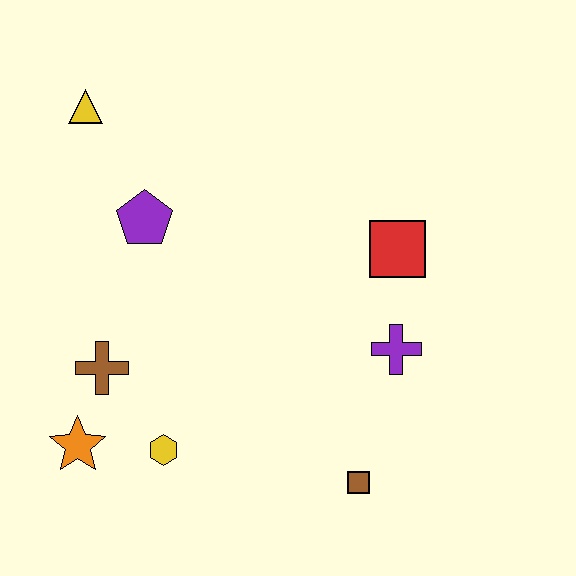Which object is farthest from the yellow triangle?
The brown square is farthest from the yellow triangle.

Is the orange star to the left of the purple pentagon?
Yes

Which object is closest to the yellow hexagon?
The orange star is closest to the yellow hexagon.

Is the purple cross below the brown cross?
No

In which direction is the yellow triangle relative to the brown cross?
The yellow triangle is above the brown cross.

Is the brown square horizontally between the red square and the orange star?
Yes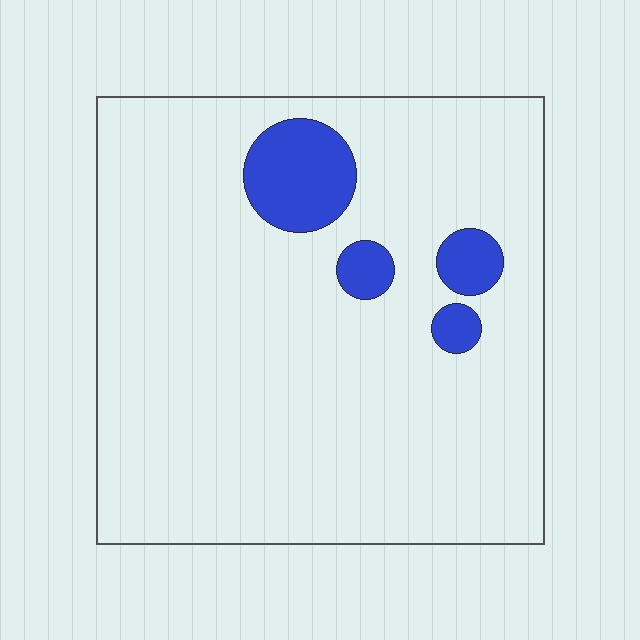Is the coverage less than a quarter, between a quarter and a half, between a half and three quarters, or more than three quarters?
Less than a quarter.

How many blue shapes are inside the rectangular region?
4.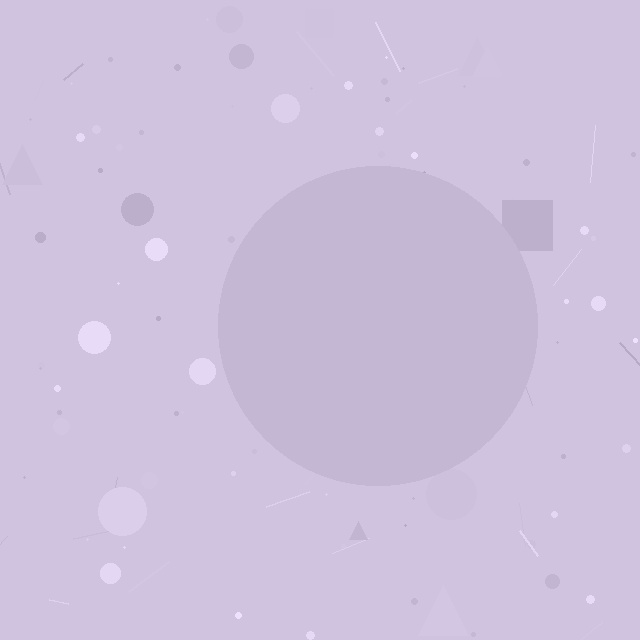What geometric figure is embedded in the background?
A circle is embedded in the background.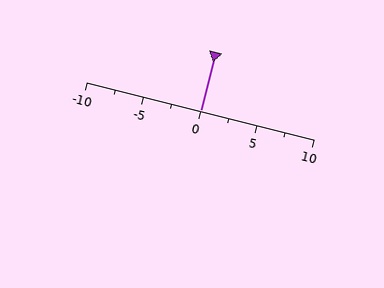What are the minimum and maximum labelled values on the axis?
The axis runs from -10 to 10.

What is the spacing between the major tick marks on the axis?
The major ticks are spaced 5 apart.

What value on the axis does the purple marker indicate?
The marker indicates approximately 0.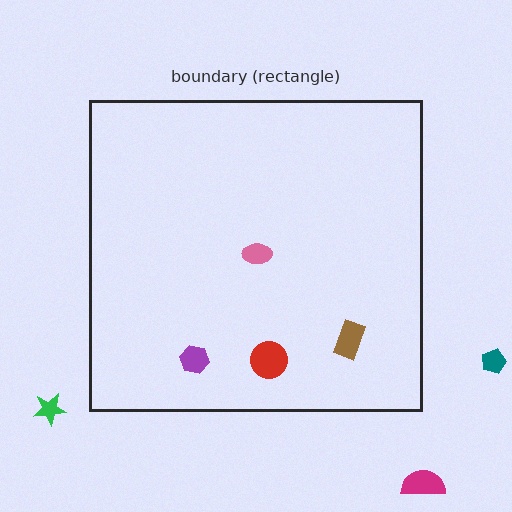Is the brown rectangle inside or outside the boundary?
Inside.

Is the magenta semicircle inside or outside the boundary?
Outside.